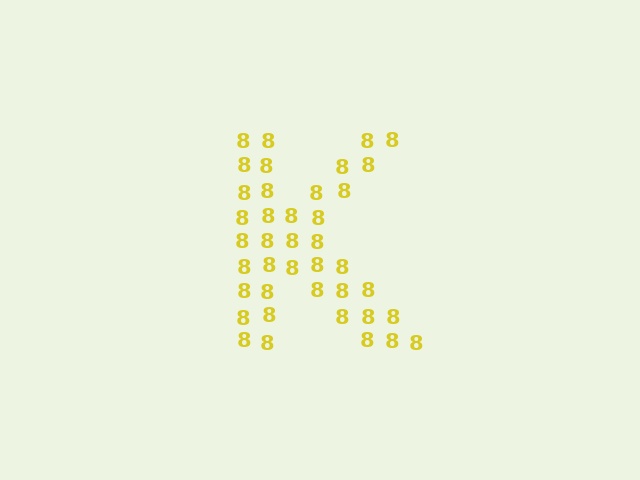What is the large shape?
The large shape is the letter K.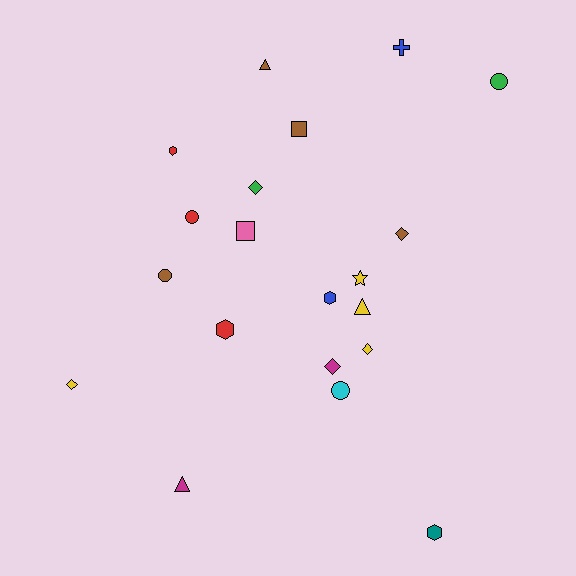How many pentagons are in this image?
There are no pentagons.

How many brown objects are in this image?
There are 4 brown objects.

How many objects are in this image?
There are 20 objects.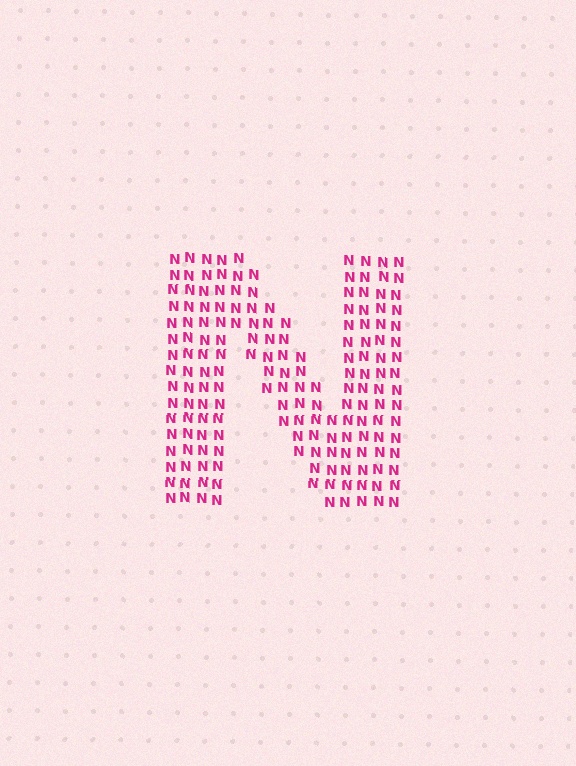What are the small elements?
The small elements are letter N's.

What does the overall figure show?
The overall figure shows the letter N.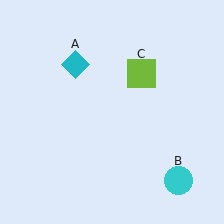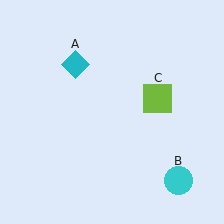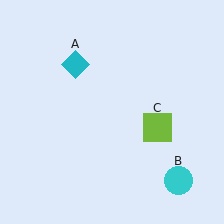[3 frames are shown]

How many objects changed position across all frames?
1 object changed position: lime square (object C).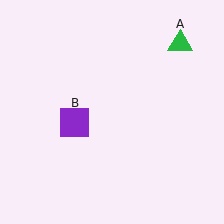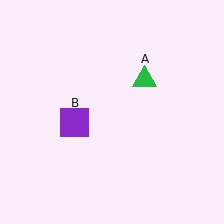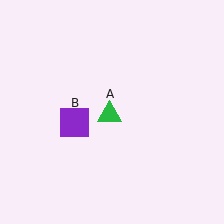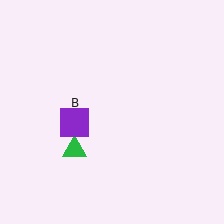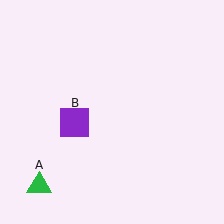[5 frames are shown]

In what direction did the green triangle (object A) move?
The green triangle (object A) moved down and to the left.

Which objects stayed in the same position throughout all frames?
Purple square (object B) remained stationary.